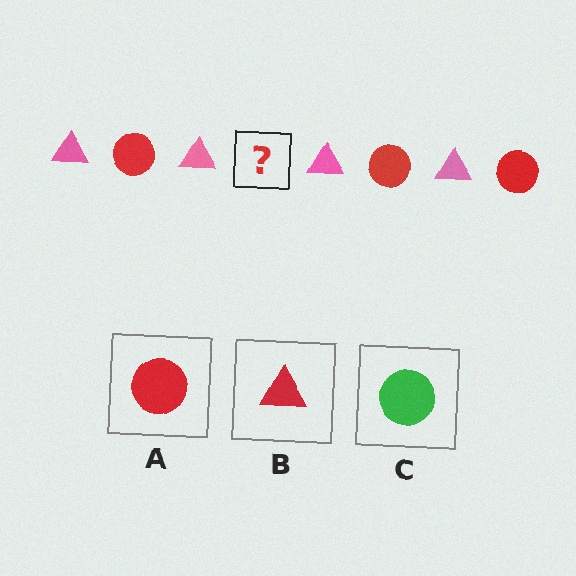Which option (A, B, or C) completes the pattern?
A.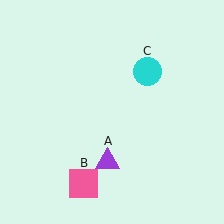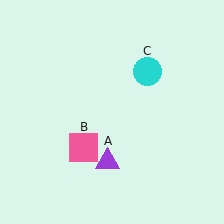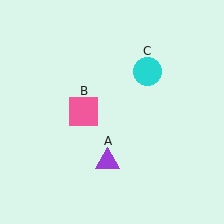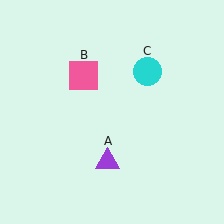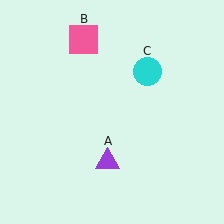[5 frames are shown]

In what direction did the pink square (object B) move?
The pink square (object B) moved up.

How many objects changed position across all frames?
1 object changed position: pink square (object B).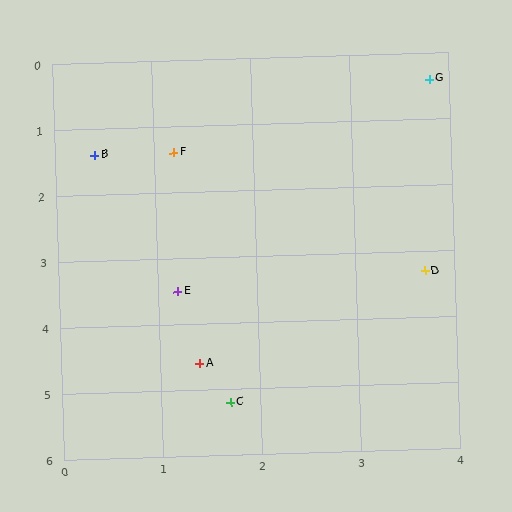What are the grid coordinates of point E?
Point E is at approximately (1.2, 3.5).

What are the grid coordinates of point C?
Point C is at approximately (1.7, 5.2).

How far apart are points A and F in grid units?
Points A and F are about 3.2 grid units apart.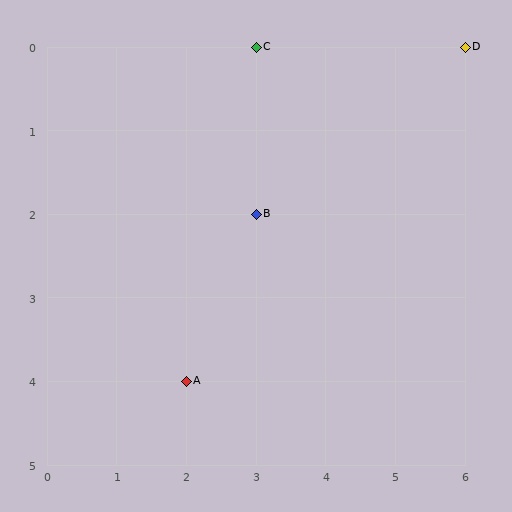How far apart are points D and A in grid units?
Points D and A are 4 columns and 4 rows apart (about 5.7 grid units diagonally).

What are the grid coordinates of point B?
Point B is at grid coordinates (3, 2).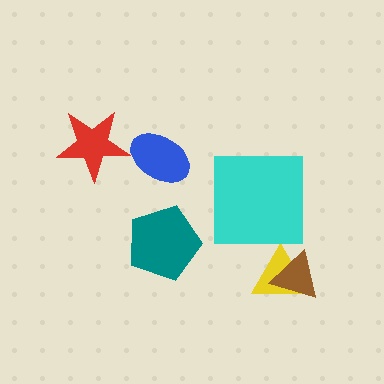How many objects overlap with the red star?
0 objects overlap with the red star.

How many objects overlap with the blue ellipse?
0 objects overlap with the blue ellipse.